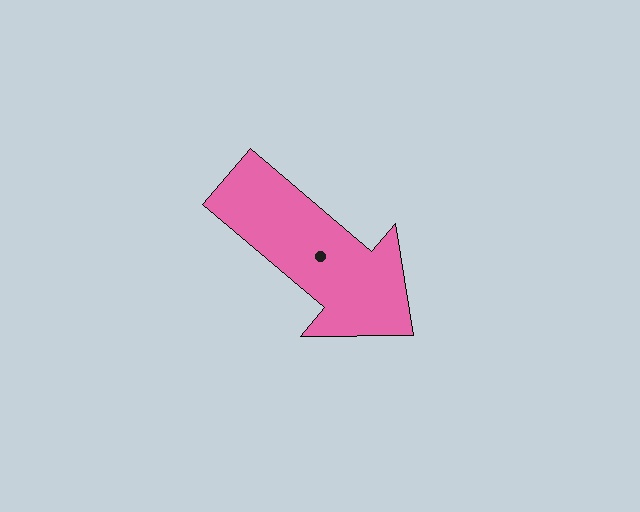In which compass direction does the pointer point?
Southeast.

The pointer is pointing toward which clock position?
Roughly 4 o'clock.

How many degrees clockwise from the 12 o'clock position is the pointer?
Approximately 131 degrees.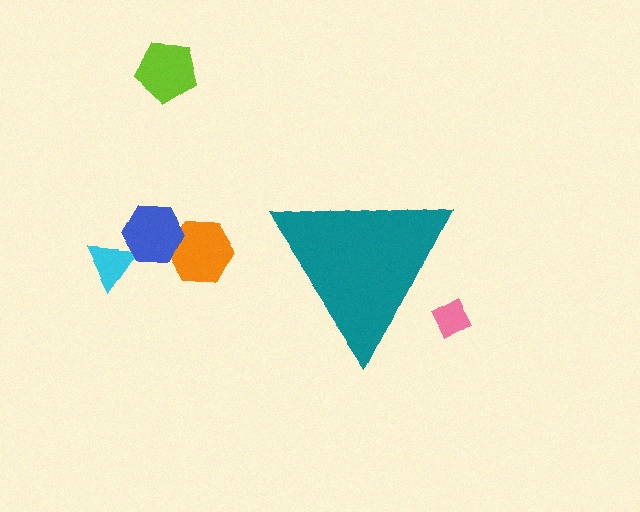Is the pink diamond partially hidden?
Yes, the pink diamond is partially hidden behind the teal triangle.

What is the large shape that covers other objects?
A teal triangle.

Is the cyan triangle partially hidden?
No, the cyan triangle is fully visible.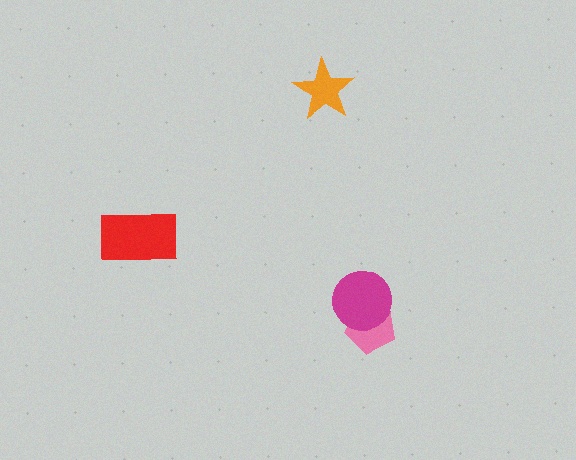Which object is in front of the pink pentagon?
The magenta circle is in front of the pink pentagon.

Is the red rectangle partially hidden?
No, no other shape covers it.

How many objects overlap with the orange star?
0 objects overlap with the orange star.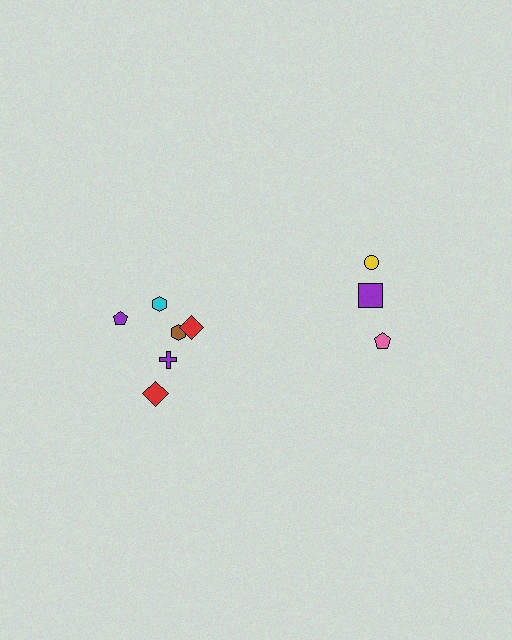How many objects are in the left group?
There are 6 objects.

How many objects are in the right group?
There are 3 objects.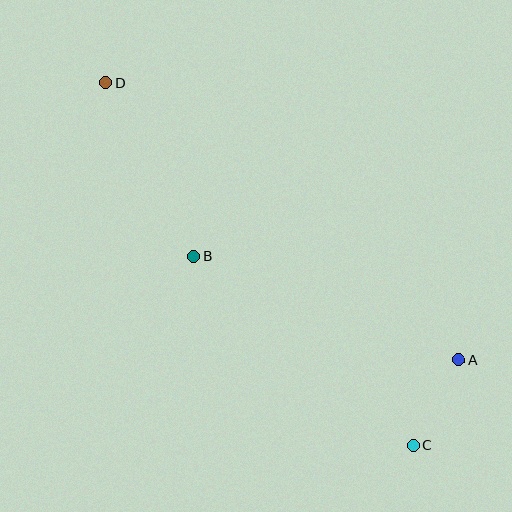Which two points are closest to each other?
Points A and C are closest to each other.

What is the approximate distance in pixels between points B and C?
The distance between B and C is approximately 289 pixels.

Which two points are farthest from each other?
Points C and D are farthest from each other.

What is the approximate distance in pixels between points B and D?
The distance between B and D is approximately 194 pixels.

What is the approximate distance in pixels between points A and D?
The distance between A and D is approximately 449 pixels.